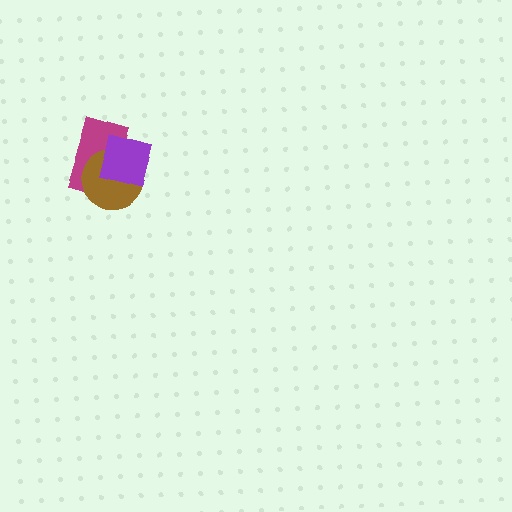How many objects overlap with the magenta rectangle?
2 objects overlap with the magenta rectangle.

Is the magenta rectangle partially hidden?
Yes, it is partially covered by another shape.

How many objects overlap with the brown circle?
2 objects overlap with the brown circle.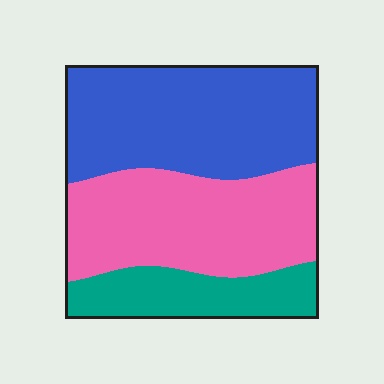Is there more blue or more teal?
Blue.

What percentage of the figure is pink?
Pink covers around 40% of the figure.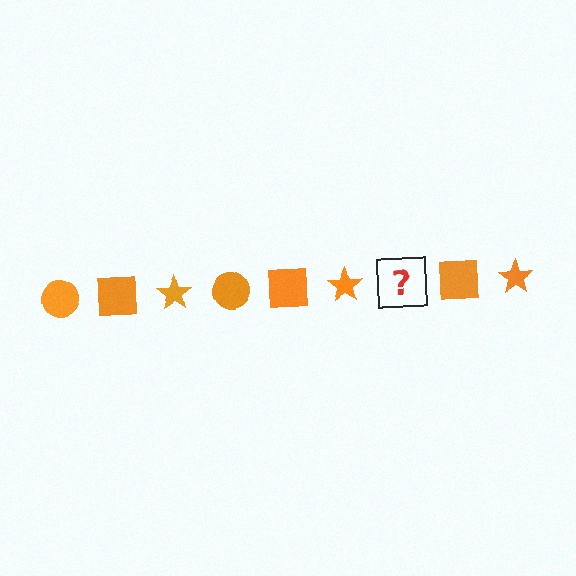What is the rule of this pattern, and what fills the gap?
The rule is that the pattern cycles through circle, square, star shapes in orange. The gap should be filled with an orange circle.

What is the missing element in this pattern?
The missing element is an orange circle.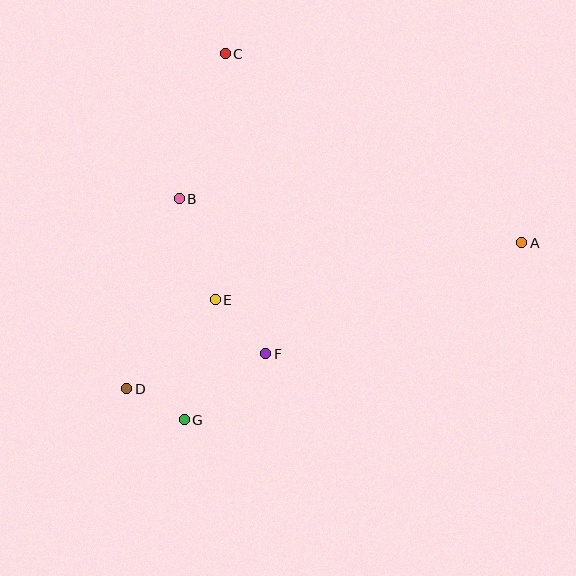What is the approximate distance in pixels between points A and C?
The distance between A and C is approximately 352 pixels.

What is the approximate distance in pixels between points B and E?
The distance between B and E is approximately 107 pixels.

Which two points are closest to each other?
Points D and G are closest to each other.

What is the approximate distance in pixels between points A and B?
The distance between A and B is approximately 345 pixels.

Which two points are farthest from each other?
Points A and D are farthest from each other.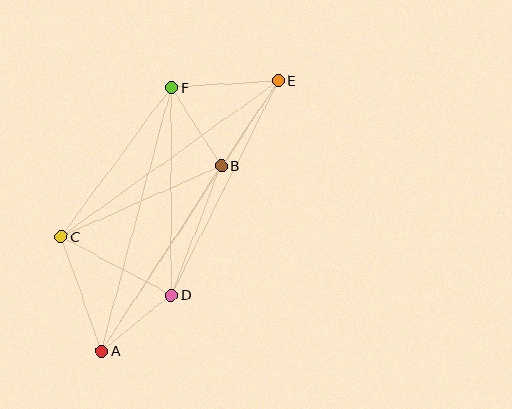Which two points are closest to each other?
Points A and D are closest to each other.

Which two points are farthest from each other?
Points A and E are farthest from each other.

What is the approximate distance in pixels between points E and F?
The distance between E and F is approximately 107 pixels.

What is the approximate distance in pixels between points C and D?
The distance between C and D is approximately 125 pixels.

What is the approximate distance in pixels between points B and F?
The distance between B and F is approximately 92 pixels.